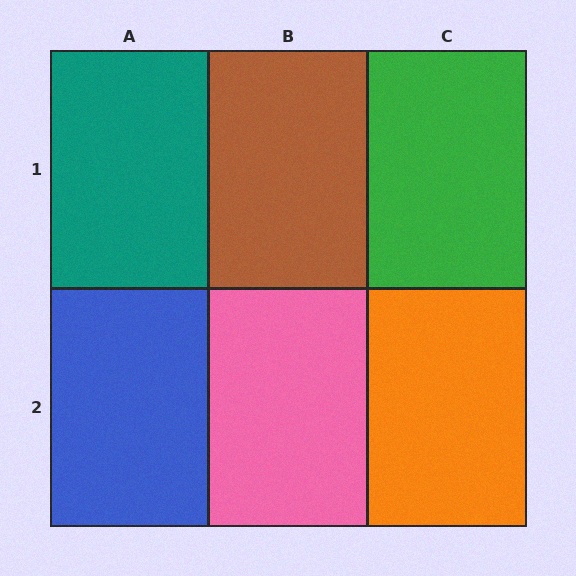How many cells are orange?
1 cell is orange.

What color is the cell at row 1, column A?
Teal.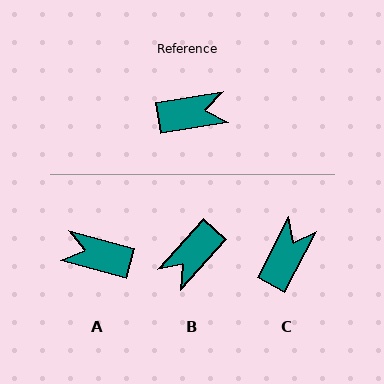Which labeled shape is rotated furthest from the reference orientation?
A, about 155 degrees away.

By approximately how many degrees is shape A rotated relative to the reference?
Approximately 155 degrees counter-clockwise.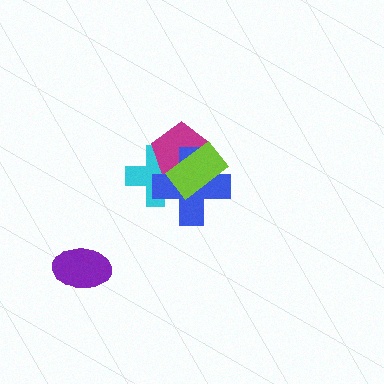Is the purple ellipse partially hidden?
No, no other shape covers it.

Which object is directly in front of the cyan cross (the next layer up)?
The magenta pentagon is directly in front of the cyan cross.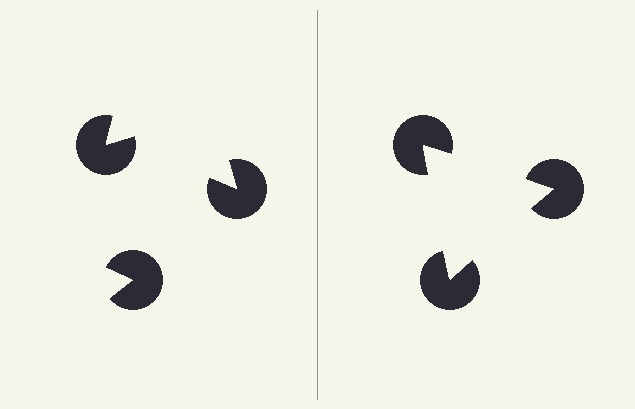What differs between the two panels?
The pac-man discs are positioned identically on both sides; only the wedge orientations differ. On the right they align to a triangle; on the left they are misaligned.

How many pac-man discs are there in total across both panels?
6 — 3 on each side.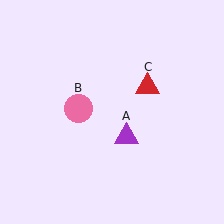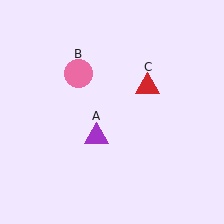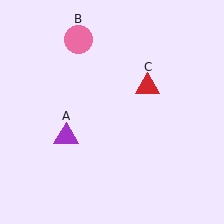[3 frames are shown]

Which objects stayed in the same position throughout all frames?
Red triangle (object C) remained stationary.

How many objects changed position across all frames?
2 objects changed position: purple triangle (object A), pink circle (object B).